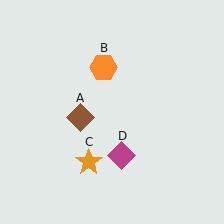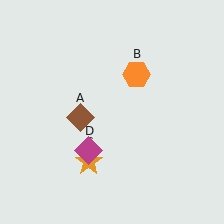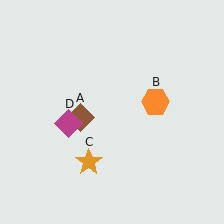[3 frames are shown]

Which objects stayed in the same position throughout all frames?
Brown diamond (object A) and orange star (object C) remained stationary.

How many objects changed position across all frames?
2 objects changed position: orange hexagon (object B), magenta diamond (object D).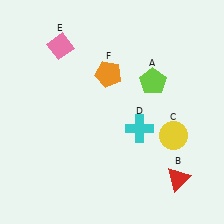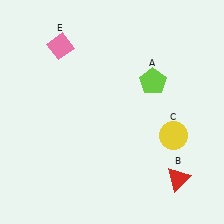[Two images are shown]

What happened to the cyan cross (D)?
The cyan cross (D) was removed in Image 2. It was in the bottom-right area of Image 1.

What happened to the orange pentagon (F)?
The orange pentagon (F) was removed in Image 2. It was in the top-left area of Image 1.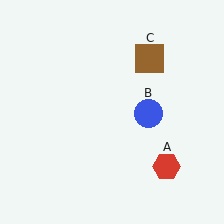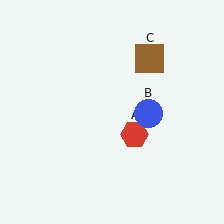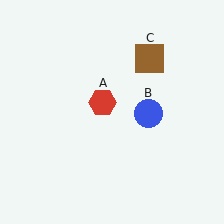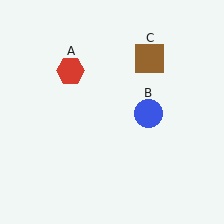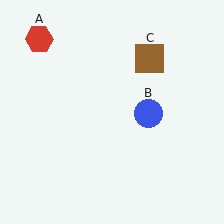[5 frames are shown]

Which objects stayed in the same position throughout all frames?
Blue circle (object B) and brown square (object C) remained stationary.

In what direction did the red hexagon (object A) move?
The red hexagon (object A) moved up and to the left.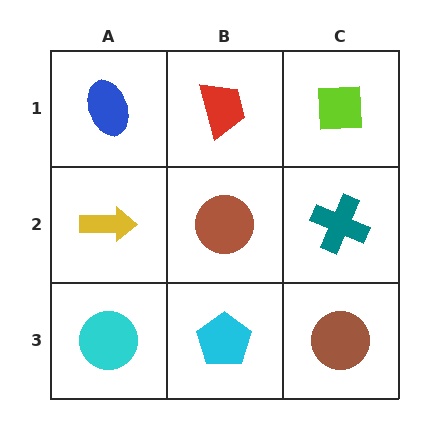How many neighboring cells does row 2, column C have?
3.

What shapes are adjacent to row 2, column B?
A red trapezoid (row 1, column B), a cyan pentagon (row 3, column B), a yellow arrow (row 2, column A), a teal cross (row 2, column C).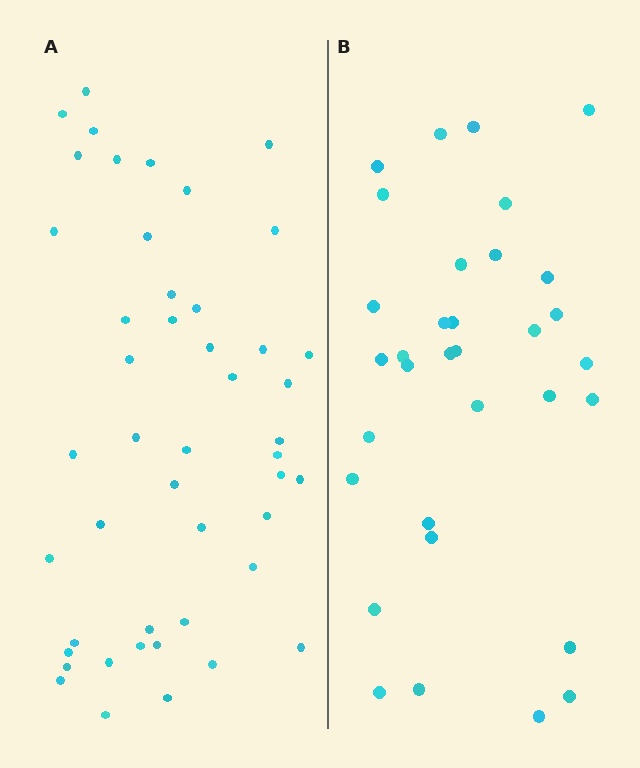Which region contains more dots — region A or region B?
Region A (the left region) has more dots.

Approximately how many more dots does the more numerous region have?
Region A has approximately 15 more dots than region B.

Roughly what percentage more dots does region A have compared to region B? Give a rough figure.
About 40% more.